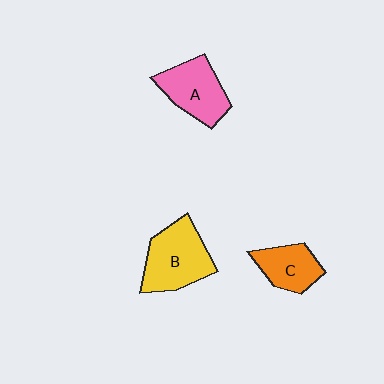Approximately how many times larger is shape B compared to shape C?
Approximately 1.5 times.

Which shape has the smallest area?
Shape C (orange).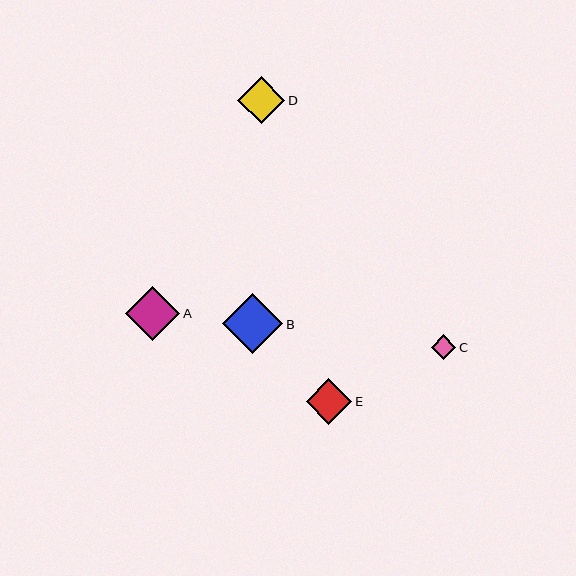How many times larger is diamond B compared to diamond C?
Diamond B is approximately 2.4 times the size of diamond C.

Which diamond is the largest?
Diamond B is the largest with a size of approximately 60 pixels.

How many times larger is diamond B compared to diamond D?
Diamond B is approximately 1.3 times the size of diamond D.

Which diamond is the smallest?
Diamond C is the smallest with a size of approximately 25 pixels.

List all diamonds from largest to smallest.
From largest to smallest: B, A, D, E, C.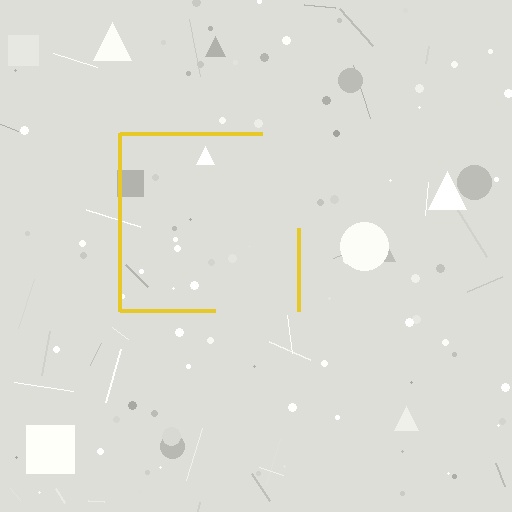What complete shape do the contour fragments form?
The contour fragments form a square.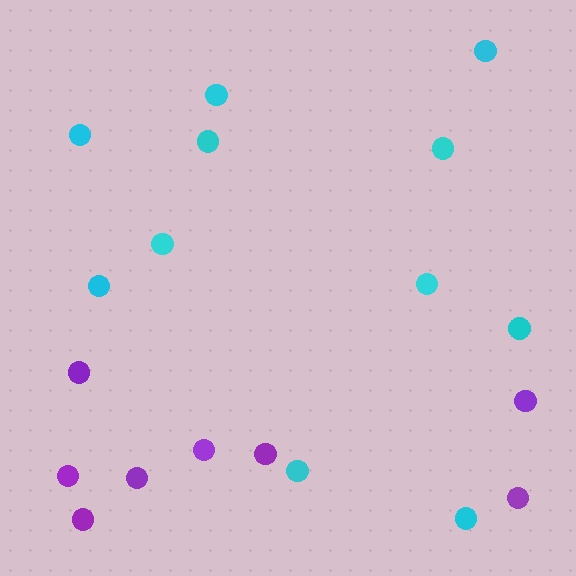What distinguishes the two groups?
There are 2 groups: one group of cyan circles (11) and one group of purple circles (8).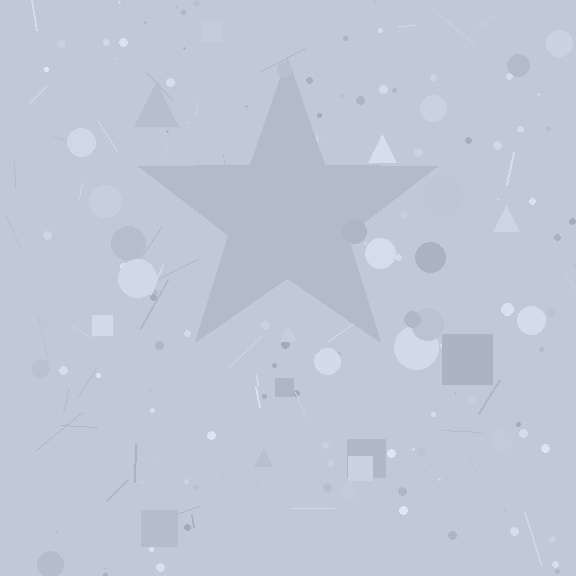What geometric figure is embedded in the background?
A star is embedded in the background.